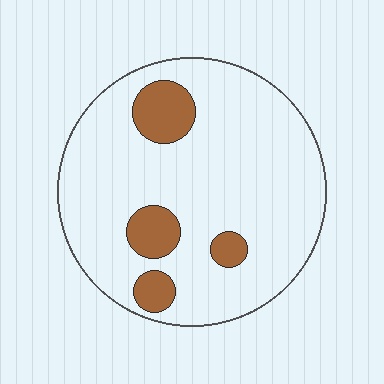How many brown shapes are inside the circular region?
4.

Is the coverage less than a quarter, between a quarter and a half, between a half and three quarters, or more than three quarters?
Less than a quarter.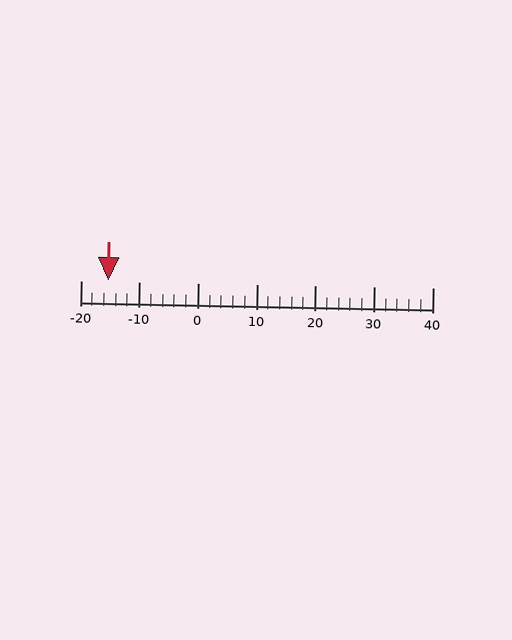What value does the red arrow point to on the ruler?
The red arrow points to approximately -15.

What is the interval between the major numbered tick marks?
The major tick marks are spaced 10 units apart.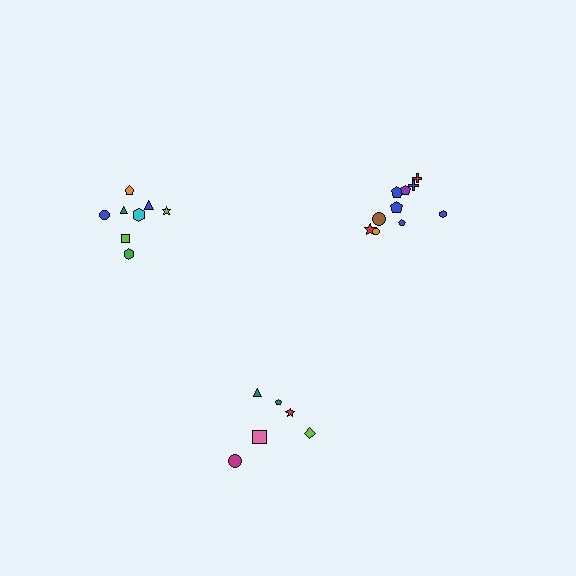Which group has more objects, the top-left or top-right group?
The top-right group.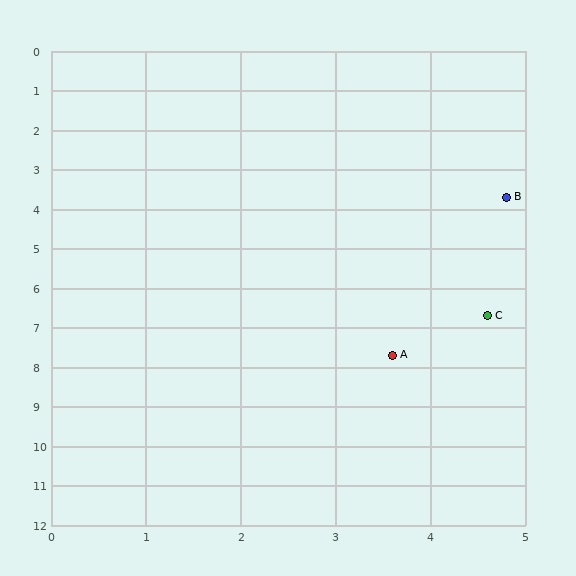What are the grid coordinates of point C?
Point C is at approximately (4.6, 6.7).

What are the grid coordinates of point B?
Point B is at approximately (4.8, 3.7).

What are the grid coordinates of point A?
Point A is at approximately (3.6, 7.7).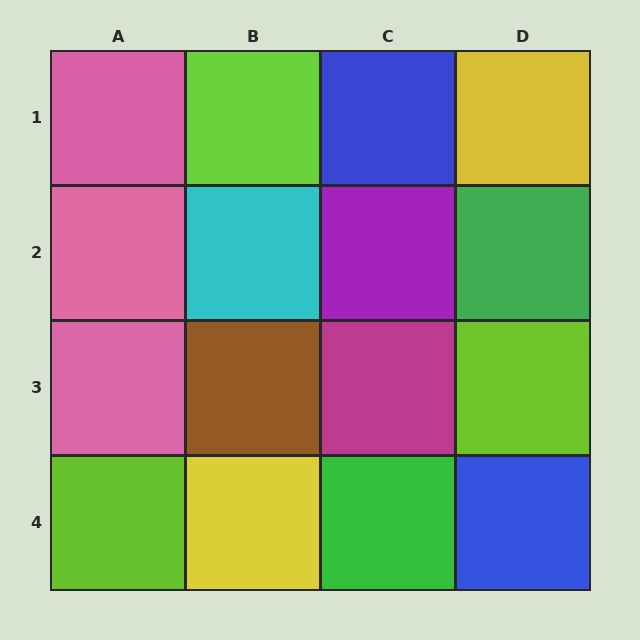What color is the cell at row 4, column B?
Yellow.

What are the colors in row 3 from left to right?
Pink, brown, magenta, lime.